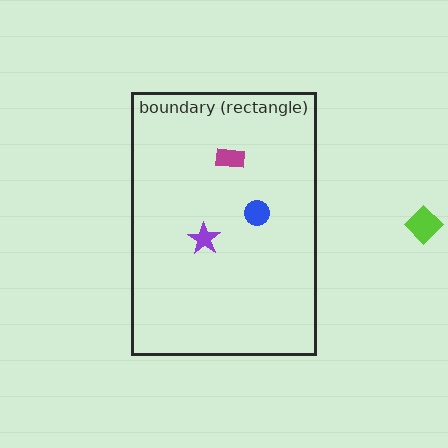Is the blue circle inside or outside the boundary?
Inside.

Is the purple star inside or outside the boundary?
Inside.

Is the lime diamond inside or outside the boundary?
Outside.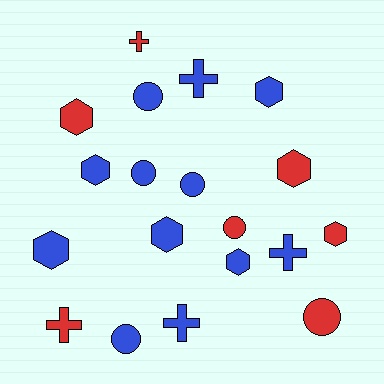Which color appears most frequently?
Blue, with 12 objects.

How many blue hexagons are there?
There are 5 blue hexagons.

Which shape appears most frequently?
Hexagon, with 8 objects.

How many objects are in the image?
There are 19 objects.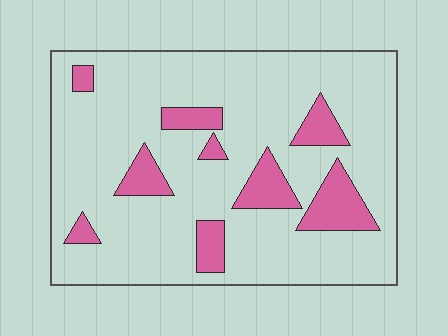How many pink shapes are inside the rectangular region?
9.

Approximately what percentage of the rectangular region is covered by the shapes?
Approximately 15%.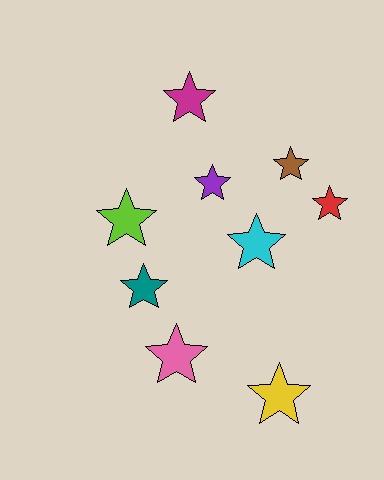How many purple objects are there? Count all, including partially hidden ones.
There is 1 purple object.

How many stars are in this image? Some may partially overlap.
There are 9 stars.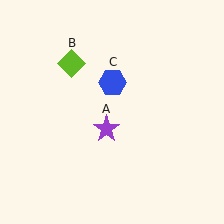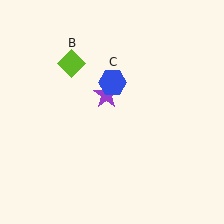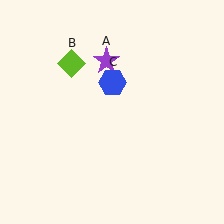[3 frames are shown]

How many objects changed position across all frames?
1 object changed position: purple star (object A).